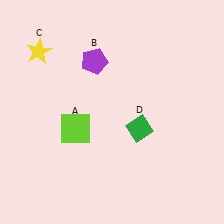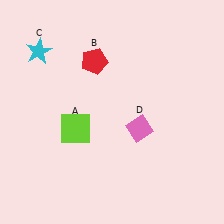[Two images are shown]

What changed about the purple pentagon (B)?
In Image 1, B is purple. In Image 2, it changed to red.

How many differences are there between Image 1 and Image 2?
There are 3 differences between the two images.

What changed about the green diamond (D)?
In Image 1, D is green. In Image 2, it changed to pink.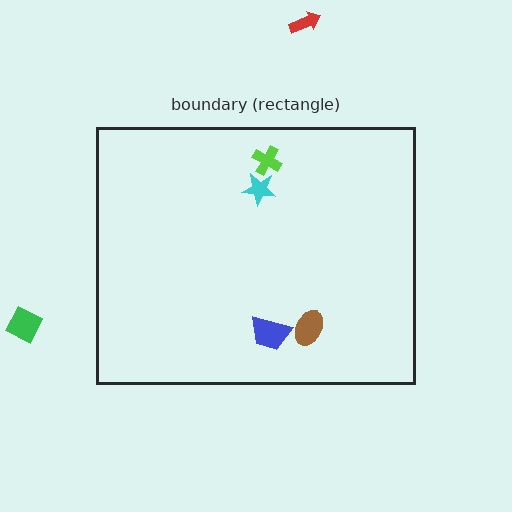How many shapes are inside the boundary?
4 inside, 2 outside.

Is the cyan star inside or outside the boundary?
Inside.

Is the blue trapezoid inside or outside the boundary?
Inside.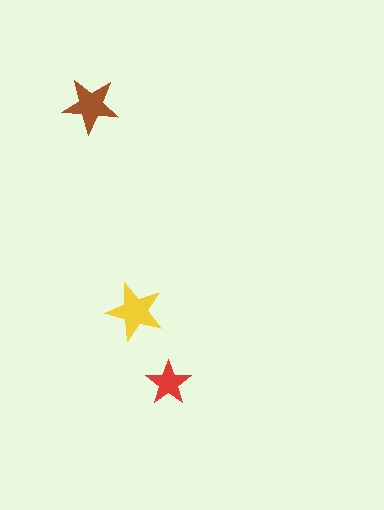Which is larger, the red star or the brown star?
The brown one.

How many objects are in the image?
There are 3 objects in the image.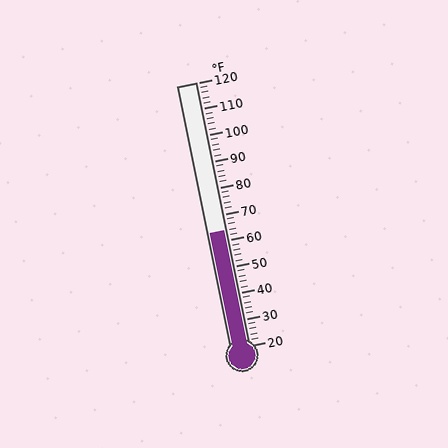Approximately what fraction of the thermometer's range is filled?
The thermometer is filled to approximately 45% of its range.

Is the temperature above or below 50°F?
The temperature is above 50°F.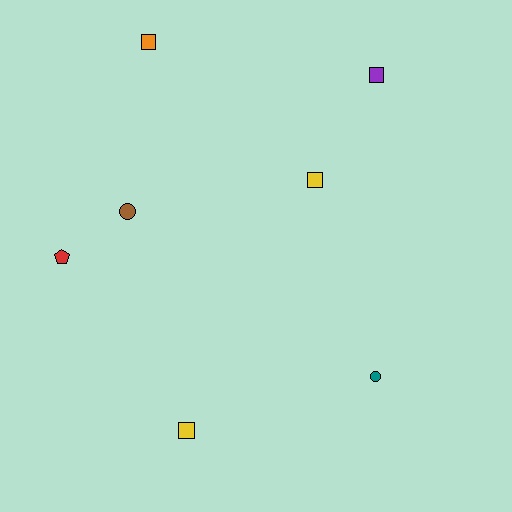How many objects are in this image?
There are 7 objects.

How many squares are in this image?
There are 4 squares.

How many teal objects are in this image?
There is 1 teal object.